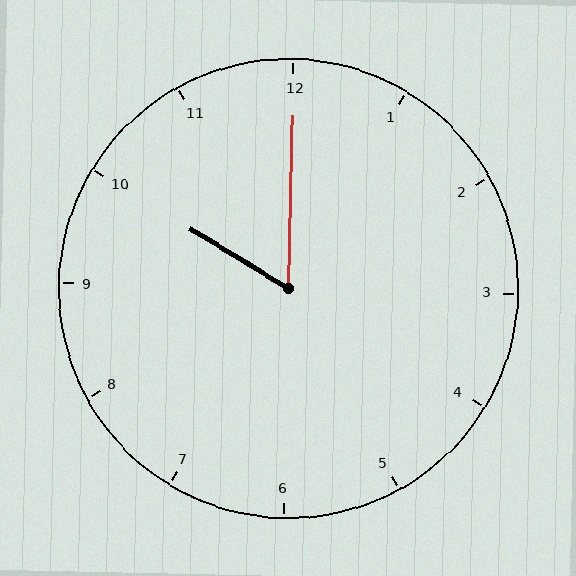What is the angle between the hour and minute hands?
Approximately 60 degrees.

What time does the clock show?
10:00.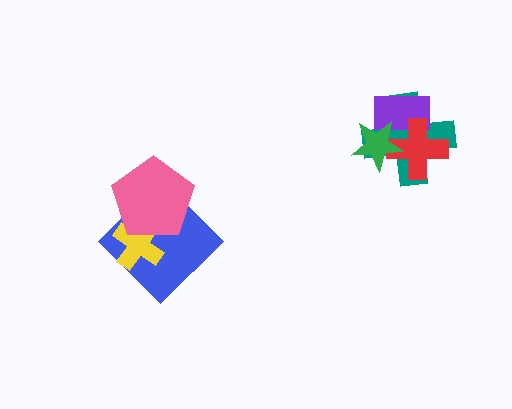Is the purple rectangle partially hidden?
Yes, it is partially covered by another shape.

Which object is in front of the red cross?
The green star is in front of the red cross.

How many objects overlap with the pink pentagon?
2 objects overlap with the pink pentagon.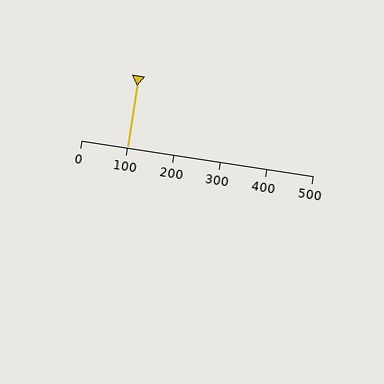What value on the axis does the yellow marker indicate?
The marker indicates approximately 100.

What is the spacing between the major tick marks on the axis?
The major ticks are spaced 100 apart.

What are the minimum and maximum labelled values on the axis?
The axis runs from 0 to 500.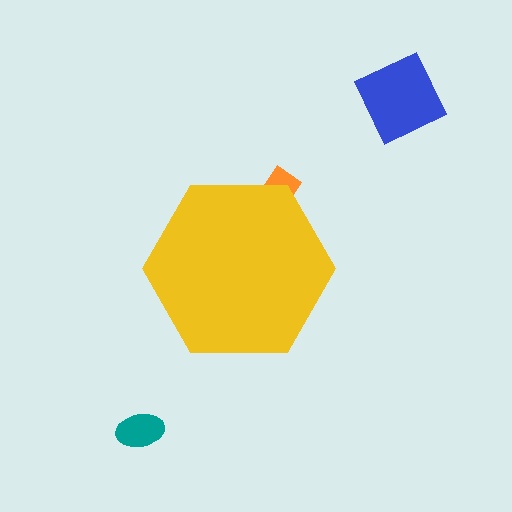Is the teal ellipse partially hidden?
No, the teal ellipse is fully visible.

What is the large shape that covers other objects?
A yellow hexagon.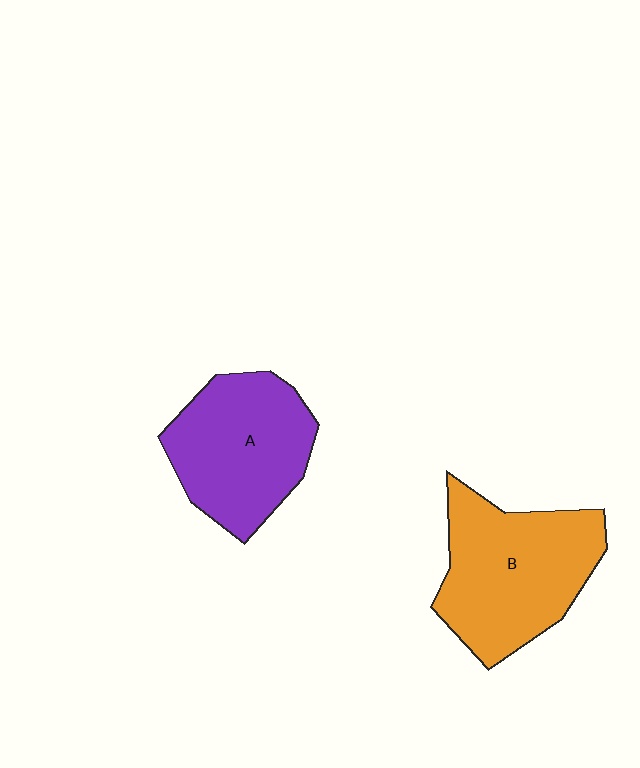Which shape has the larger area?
Shape B (orange).